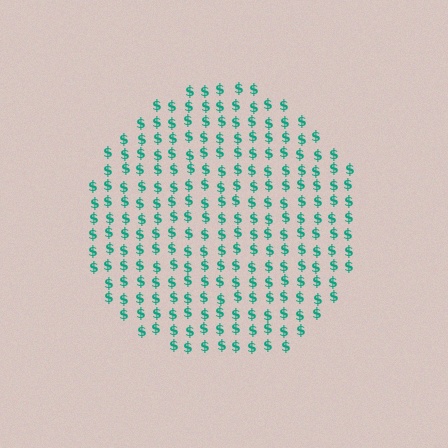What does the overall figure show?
The overall figure shows a circle.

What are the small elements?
The small elements are dollar signs.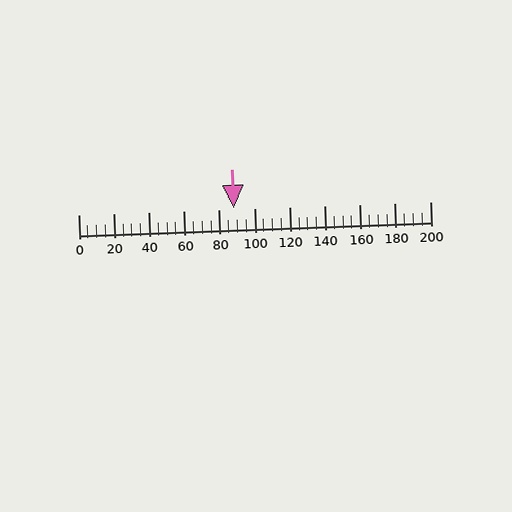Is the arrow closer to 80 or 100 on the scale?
The arrow is closer to 80.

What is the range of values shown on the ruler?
The ruler shows values from 0 to 200.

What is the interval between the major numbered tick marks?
The major tick marks are spaced 20 units apart.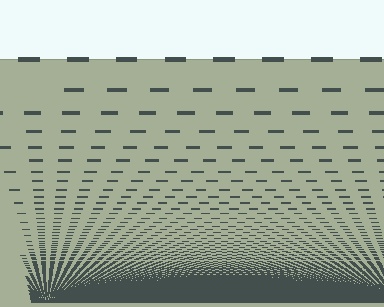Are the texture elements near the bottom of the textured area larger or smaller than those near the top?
Smaller. The gradient is inverted — elements near the bottom are smaller and denser.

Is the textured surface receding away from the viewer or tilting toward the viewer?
The surface appears to tilt toward the viewer. Texture elements get larger and sparser toward the top.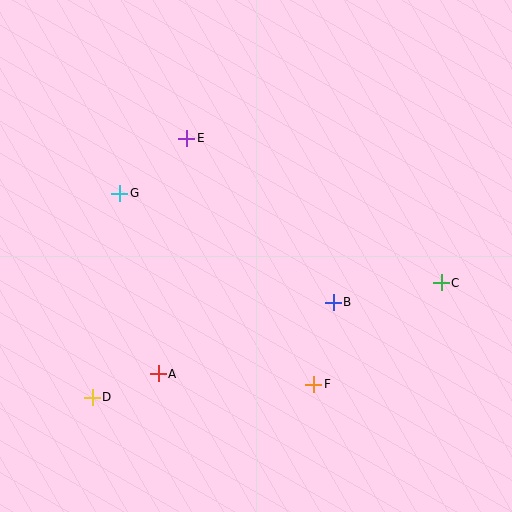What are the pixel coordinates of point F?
Point F is at (314, 384).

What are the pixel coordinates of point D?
Point D is at (92, 397).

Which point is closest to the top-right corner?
Point C is closest to the top-right corner.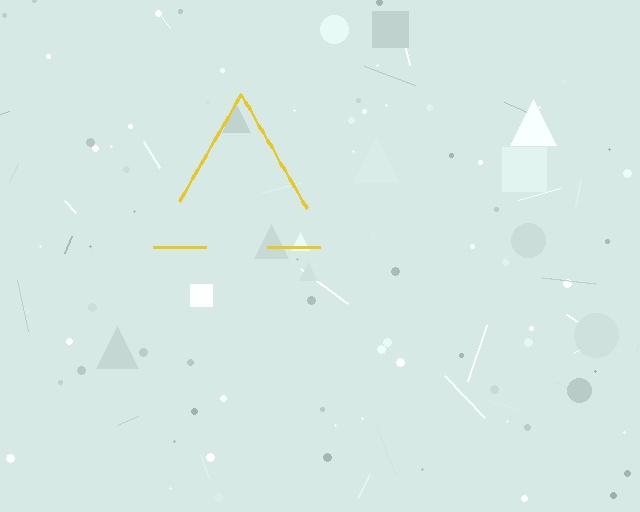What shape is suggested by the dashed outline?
The dashed outline suggests a triangle.